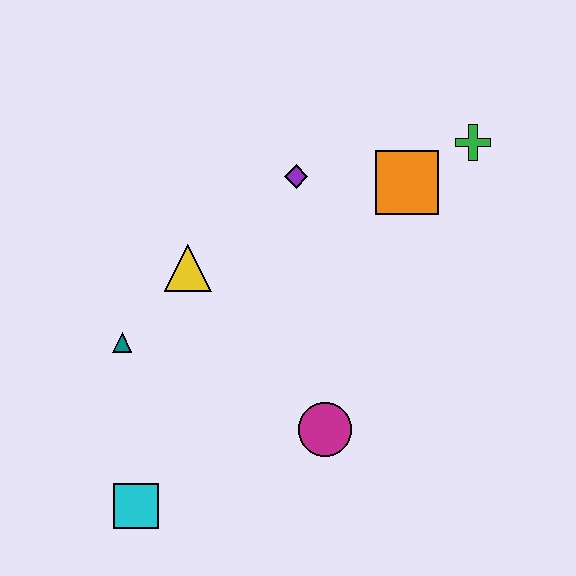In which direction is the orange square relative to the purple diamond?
The orange square is to the right of the purple diamond.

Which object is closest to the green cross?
The orange square is closest to the green cross.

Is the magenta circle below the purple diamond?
Yes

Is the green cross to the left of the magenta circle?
No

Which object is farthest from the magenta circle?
The green cross is farthest from the magenta circle.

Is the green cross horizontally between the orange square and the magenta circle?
No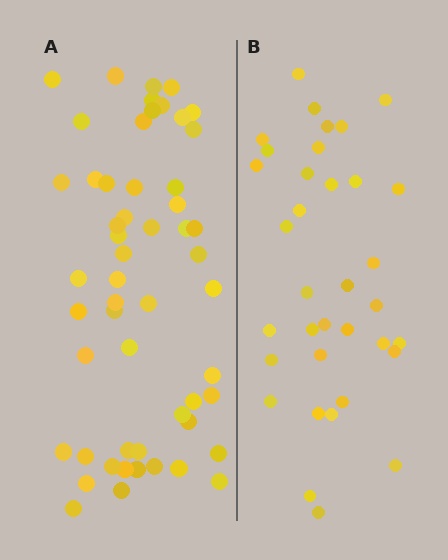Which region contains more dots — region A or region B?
Region A (the left region) has more dots.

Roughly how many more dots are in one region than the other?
Region A has approximately 20 more dots than region B.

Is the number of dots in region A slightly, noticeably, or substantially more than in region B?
Region A has substantially more. The ratio is roughly 1.5 to 1.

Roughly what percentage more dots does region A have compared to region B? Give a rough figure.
About 55% more.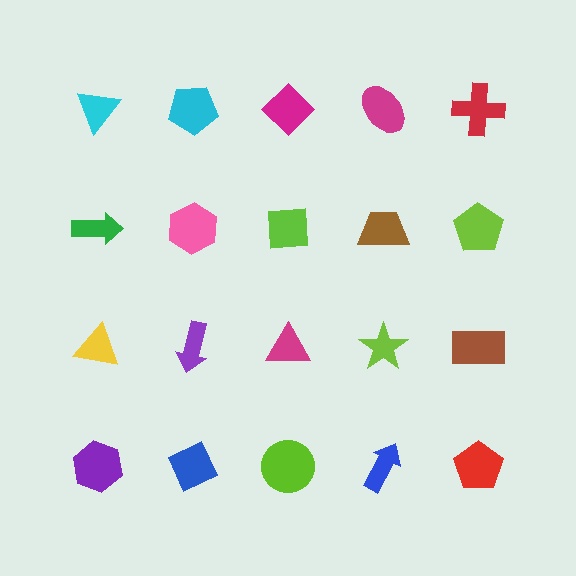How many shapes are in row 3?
5 shapes.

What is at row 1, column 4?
A magenta ellipse.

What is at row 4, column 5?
A red pentagon.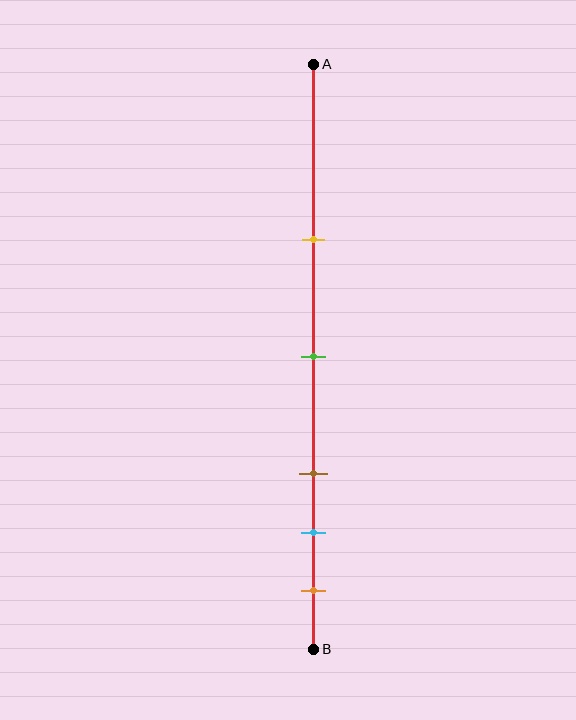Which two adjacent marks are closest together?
The cyan and orange marks are the closest adjacent pair.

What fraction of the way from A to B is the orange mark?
The orange mark is approximately 90% (0.9) of the way from A to B.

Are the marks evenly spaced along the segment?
No, the marks are not evenly spaced.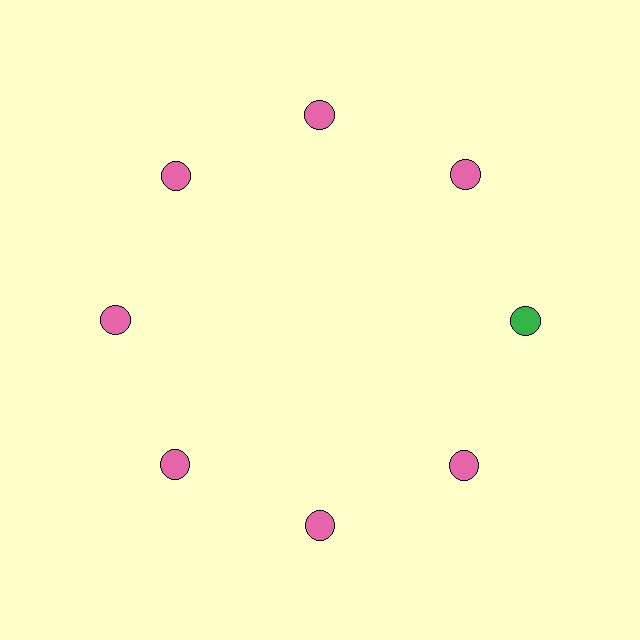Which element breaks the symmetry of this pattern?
The green circle at roughly the 3 o'clock position breaks the symmetry. All other shapes are pink circles.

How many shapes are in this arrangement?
There are 8 shapes arranged in a ring pattern.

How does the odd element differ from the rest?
It has a different color: green instead of pink.